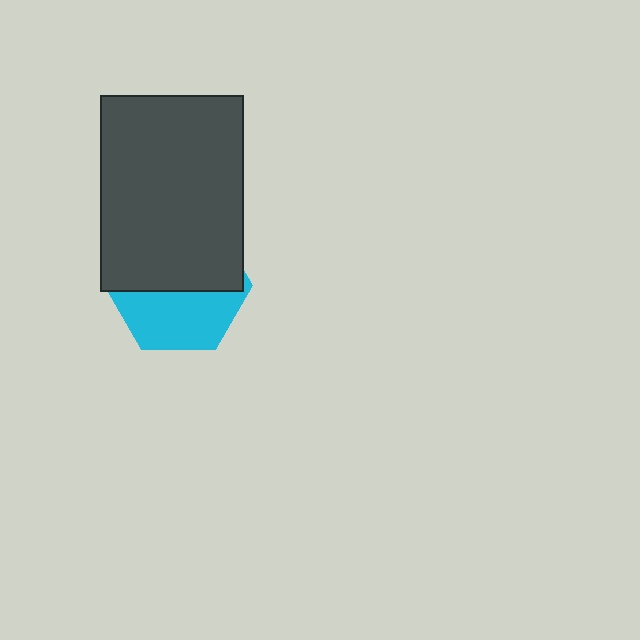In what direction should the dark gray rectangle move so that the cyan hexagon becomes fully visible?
The dark gray rectangle should move up. That is the shortest direction to clear the overlap and leave the cyan hexagon fully visible.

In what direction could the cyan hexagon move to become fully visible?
The cyan hexagon could move down. That would shift it out from behind the dark gray rectangle entirely.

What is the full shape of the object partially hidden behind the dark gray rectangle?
The partially hidden object is a cyan hexagon.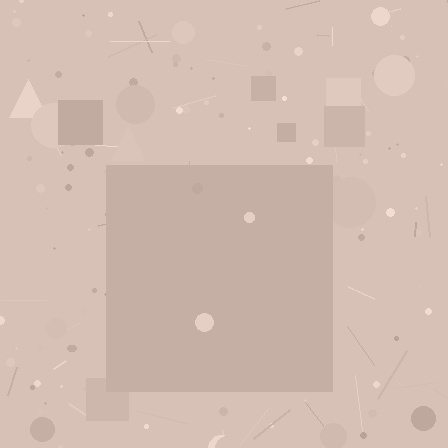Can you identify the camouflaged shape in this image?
The camouflaged shape is a square.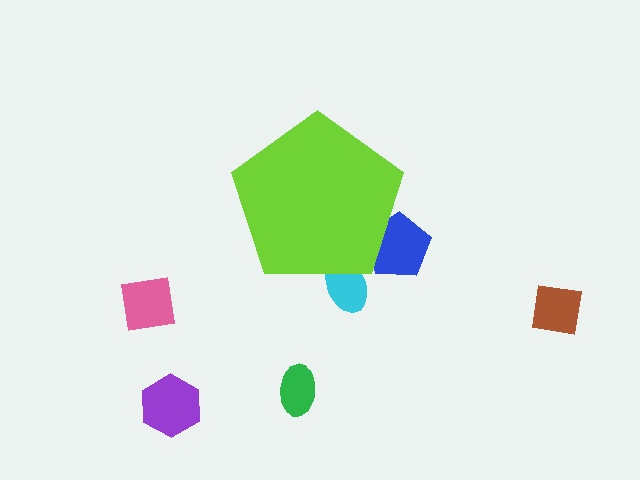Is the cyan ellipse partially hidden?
Yes, the cyan ellipse is partially hidden behind the lime pentagon.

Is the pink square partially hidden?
No, the pink square is fully visible.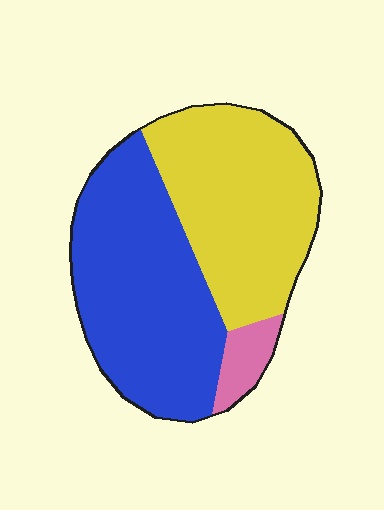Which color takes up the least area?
Pink, at roughly 5%.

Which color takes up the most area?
Blue, at roughly 50%.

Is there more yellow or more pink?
Yellow.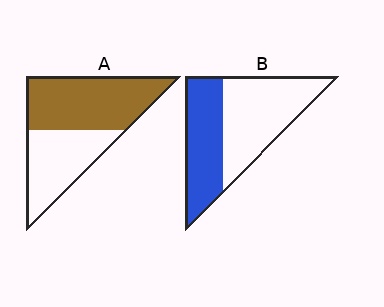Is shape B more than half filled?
No.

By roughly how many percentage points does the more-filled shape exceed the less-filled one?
By roughly 15 percentage points (A over B).